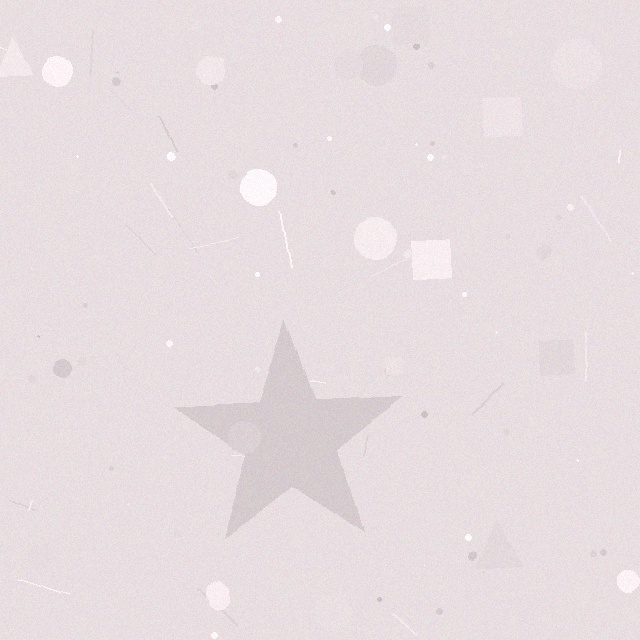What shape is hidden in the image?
A star is hidden in the image.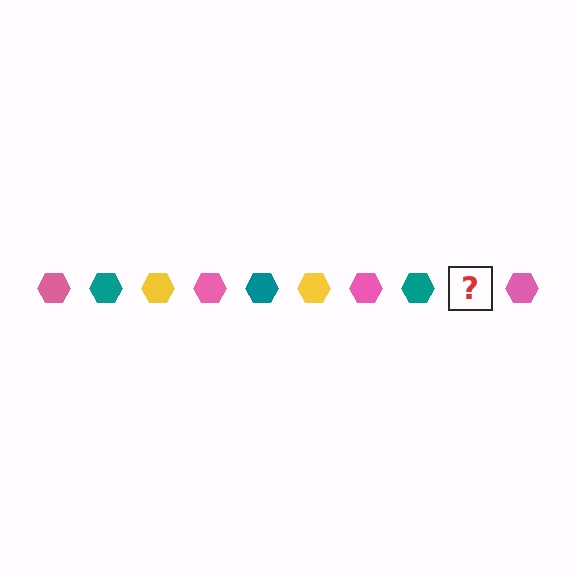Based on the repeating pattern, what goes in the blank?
The blank should be a yellow hexagon.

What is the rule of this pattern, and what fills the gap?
The rule is that the pattern cycles through pink, teal, yellow hexagons. The gap should be filled with a yellow hexagon.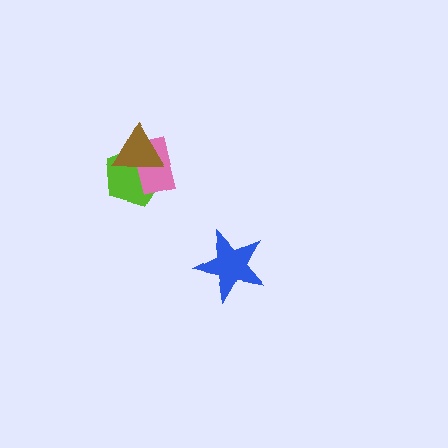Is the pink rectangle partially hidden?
Yes, it is partially covered by another shape.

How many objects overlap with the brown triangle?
2 objects overlap with the brown triangle.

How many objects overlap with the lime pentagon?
2 objects overlap with the lime pentagon.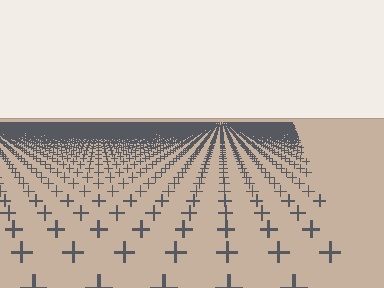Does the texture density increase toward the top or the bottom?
Density increases toward the top.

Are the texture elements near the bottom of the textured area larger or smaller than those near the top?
Larger. Near the bottom, elements are closer to the viewer and appear at a bigger on-screen size.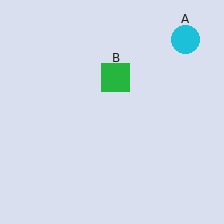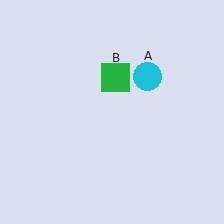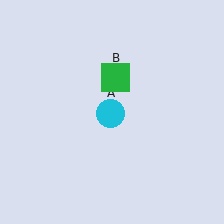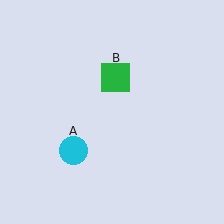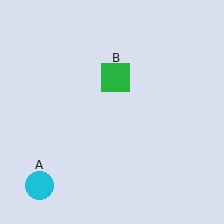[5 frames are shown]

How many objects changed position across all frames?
1 object changed position: cyan circle (object A).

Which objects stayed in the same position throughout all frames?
Green square (object B) remained stationary.